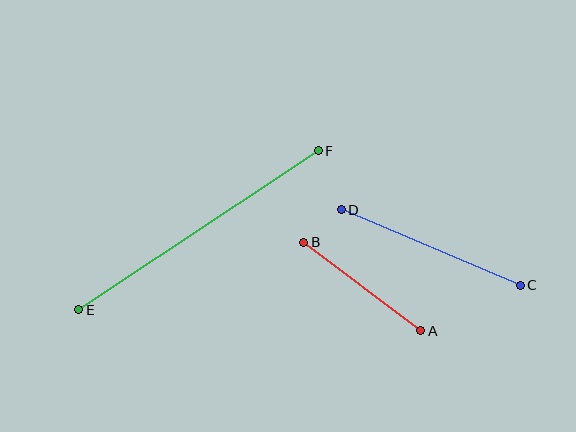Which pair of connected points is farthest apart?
Points E and F are farthest apart.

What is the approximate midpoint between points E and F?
The midpoint is at approximately (199, 230) pixels.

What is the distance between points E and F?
The distance is approximately 287 pixels.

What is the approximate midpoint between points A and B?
The midpoint is at approximately (362, 286) pixels.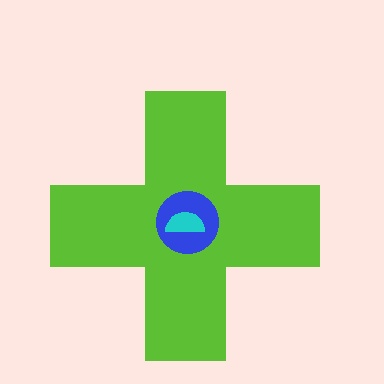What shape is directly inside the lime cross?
The blue circle.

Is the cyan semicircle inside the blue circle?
Yes.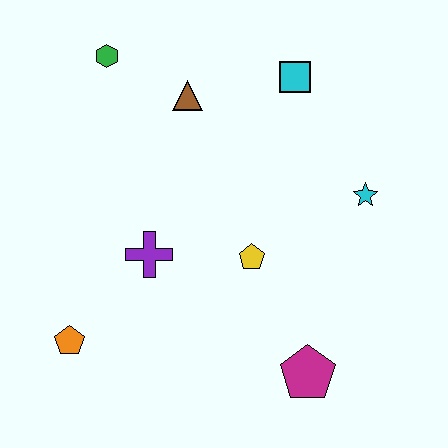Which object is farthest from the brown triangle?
The magenta pentagon is farthest from the brown triangle.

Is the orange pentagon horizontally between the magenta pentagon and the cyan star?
No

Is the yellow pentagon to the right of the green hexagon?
Yes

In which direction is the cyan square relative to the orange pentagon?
The cyan square is above the orange pentagon.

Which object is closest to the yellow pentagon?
The purple cross is closest to the yellow pentagon.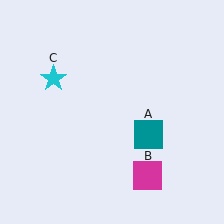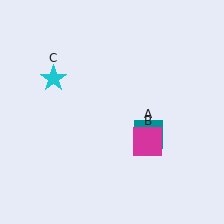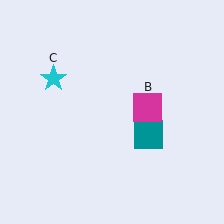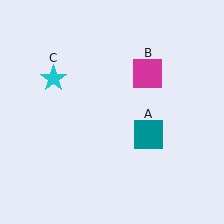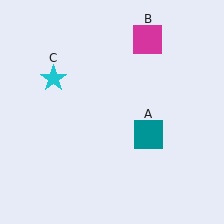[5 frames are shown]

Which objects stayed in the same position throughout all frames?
Teal square (object A) and cyan star (object C) remained stationary.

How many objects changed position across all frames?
1 object changed position: magenta square (object B).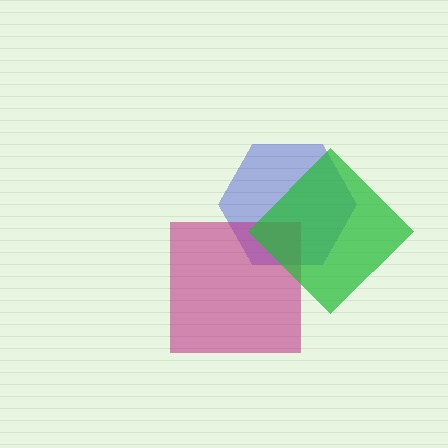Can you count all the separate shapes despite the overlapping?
Yes, there are 3 separate shapes.